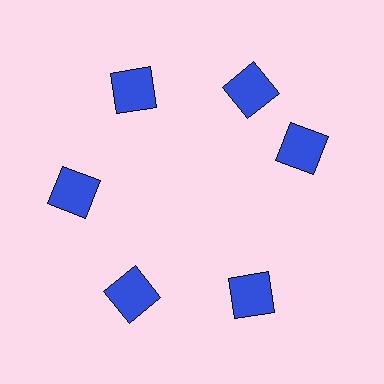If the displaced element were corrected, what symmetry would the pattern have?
It would have 6-fold rotational symmetry — the pattern would map onto itself every 60 degrees.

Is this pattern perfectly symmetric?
No. The 6 blue squares are arranged in a ring, but one element near the 3 o'clock position is rotated out of alignment along the ring, breaking the 6-fold rotational symmetry.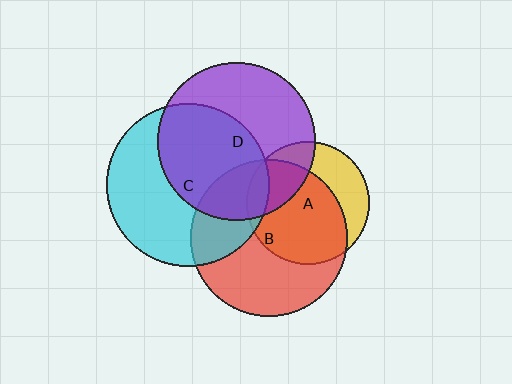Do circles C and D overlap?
Yes.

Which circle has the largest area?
Circle C (cyan).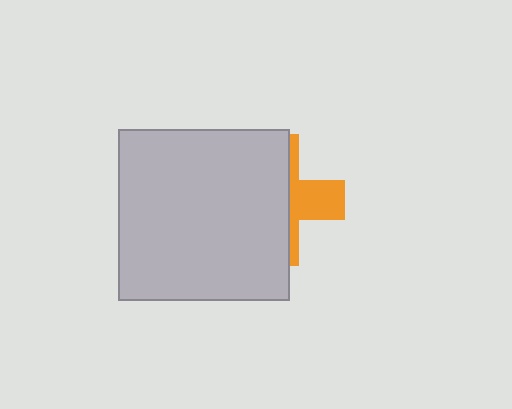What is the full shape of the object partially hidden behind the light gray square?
The partially hidden object is an orange cross.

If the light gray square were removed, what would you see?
You would see the complete orange cross.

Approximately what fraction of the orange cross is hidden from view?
Roughly 66% of the orange cross is hidden behind the light gray square.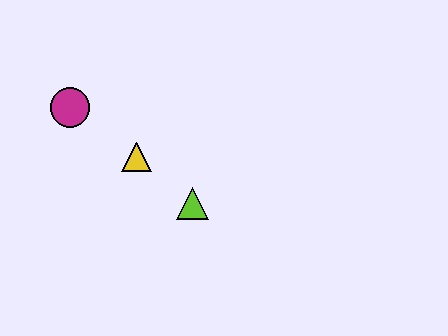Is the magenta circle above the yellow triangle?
Yes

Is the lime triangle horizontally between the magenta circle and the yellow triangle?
No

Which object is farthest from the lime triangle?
The magenta circle is farthest from the lime triangle.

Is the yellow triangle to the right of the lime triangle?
No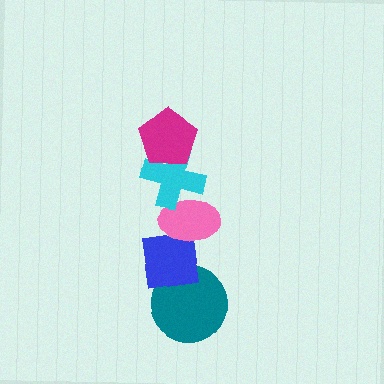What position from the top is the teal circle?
The teal circle is 5th from the top.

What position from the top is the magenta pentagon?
The magenta pentagon is 1st from the top.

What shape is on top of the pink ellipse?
The cyan cross is on top of the pink ellipse.